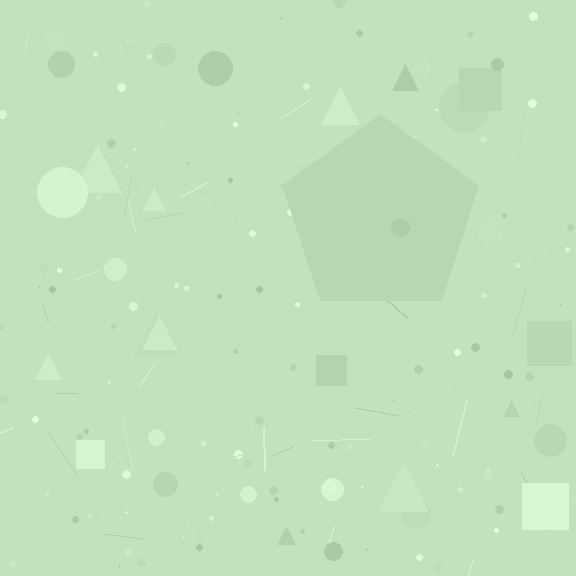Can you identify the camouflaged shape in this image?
The camouflaged shape is a pentagon.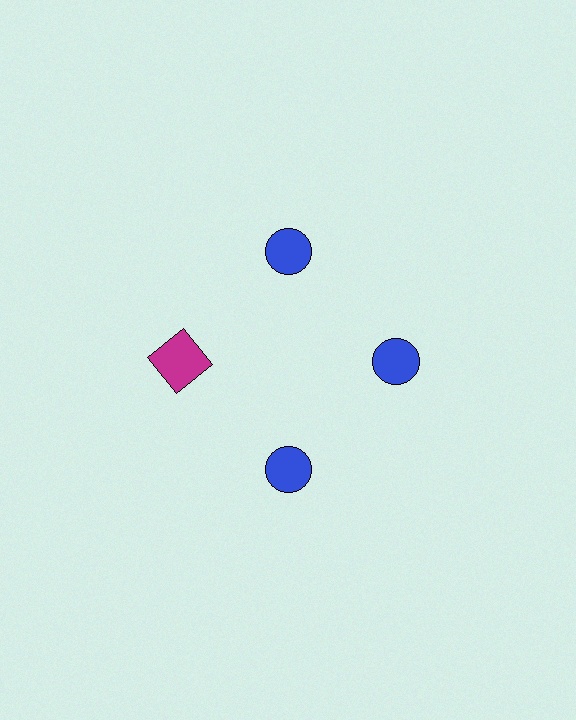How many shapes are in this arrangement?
There are 4 shapes arranged in a ring pattern.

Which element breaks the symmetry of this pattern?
The magenta square at roughly the 9 o'clock position breaks the symmetry. All other shapes are blue circles.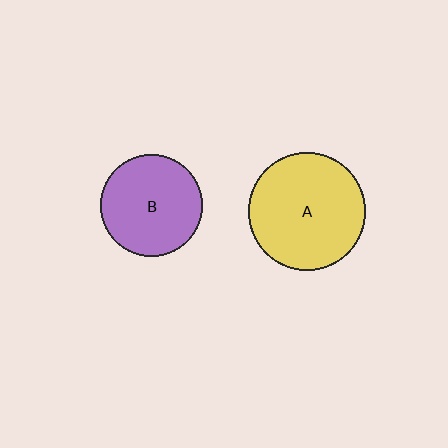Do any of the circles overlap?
No, none of the circles overlap.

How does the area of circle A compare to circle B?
Approximately 1.3 times.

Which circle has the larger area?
Circle A (yellow).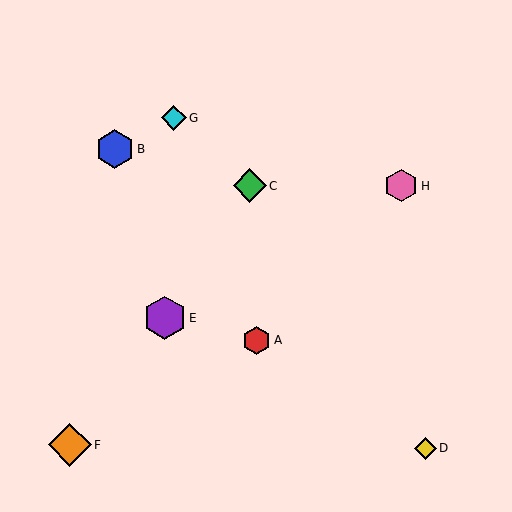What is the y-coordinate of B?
Object B is at y≈149.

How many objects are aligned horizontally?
2 objects (C, H) are aligned horizontally.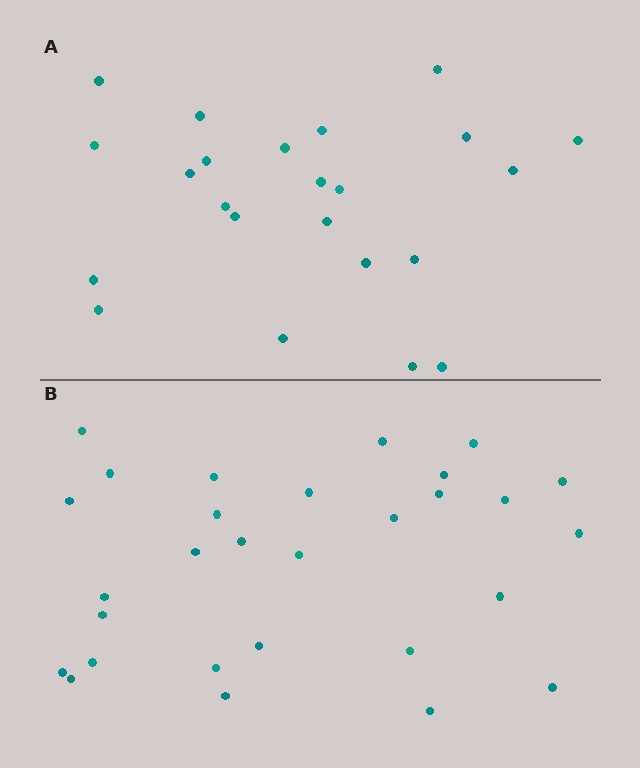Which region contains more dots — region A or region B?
Region B (the bottom region) has more dots.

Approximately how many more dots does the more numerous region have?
Region B has about 6 more dots than region A.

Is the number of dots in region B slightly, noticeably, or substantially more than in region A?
Region B has noticeably more, but not dramatically so. The ratio is roughly 1.3 to 1.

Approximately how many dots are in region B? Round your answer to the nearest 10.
About 30 dots. (The exact count is 29, which rounds to 30.)